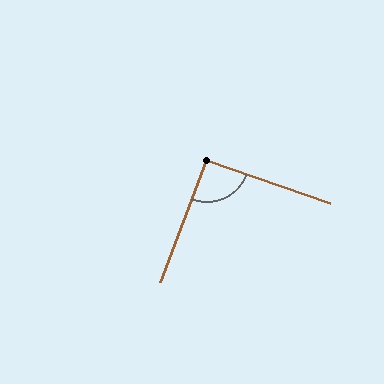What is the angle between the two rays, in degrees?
Approximately 92 degrees.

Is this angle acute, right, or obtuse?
It is approximately a right angle.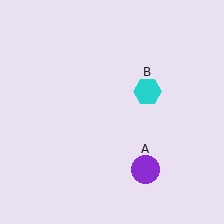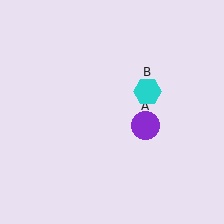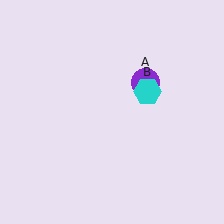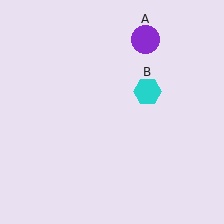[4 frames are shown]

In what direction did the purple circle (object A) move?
The purple circle (object A) moved up.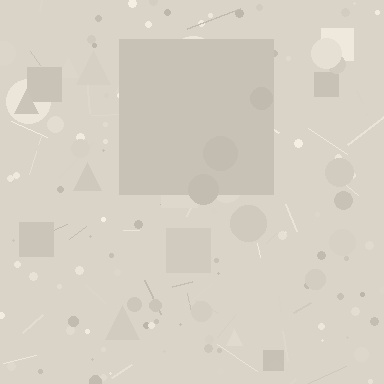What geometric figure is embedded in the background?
A square is embedded in the background.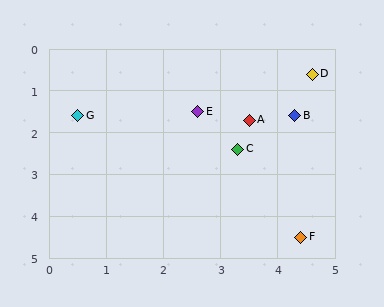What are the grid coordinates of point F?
Point F is at approximately (4.4, 4.5).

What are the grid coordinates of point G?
Point G is at approximately (0.5, 1.6).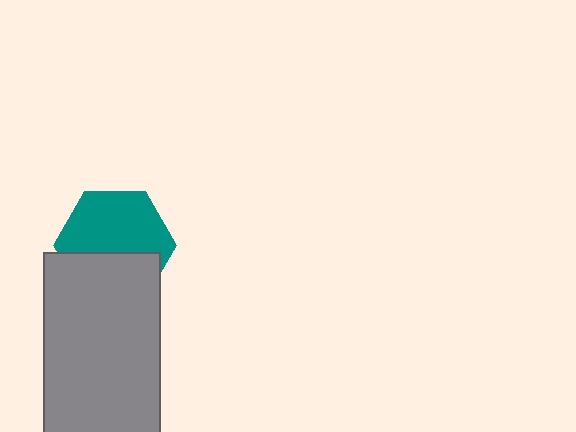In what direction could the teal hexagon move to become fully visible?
The teal hexagon could move up. That would shift it out from behind the gray rectangle entirely.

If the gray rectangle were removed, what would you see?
You would see the complete teal hexagon.